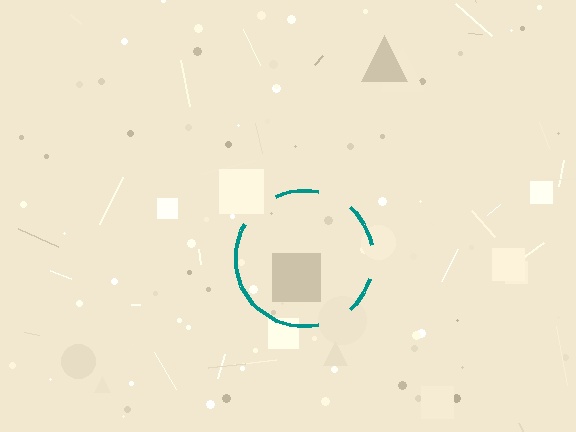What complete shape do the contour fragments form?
The contour fragments form a circle.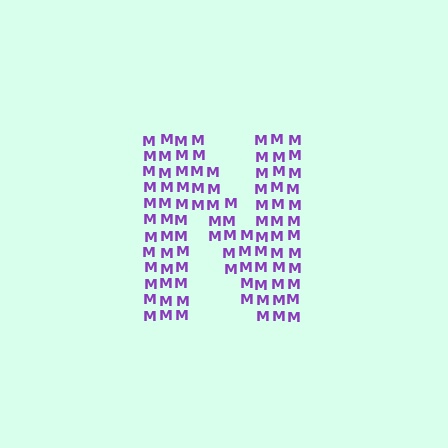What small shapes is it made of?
It is made of small letter M's.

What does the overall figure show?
The overall figure shows the letter N.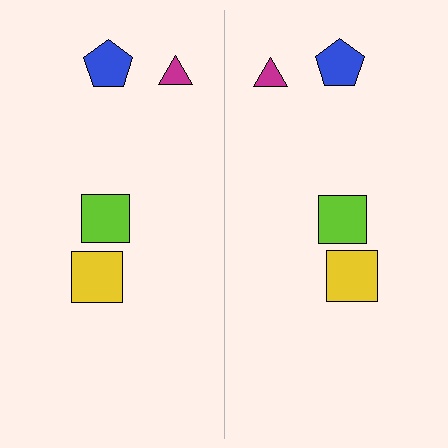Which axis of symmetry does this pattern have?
The pattern has a vertical axis of symmetry running through the center of the image.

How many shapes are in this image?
There are 8 shapes in this image.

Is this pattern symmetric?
Yes, this pattern has bilateral (reflection) symmetry.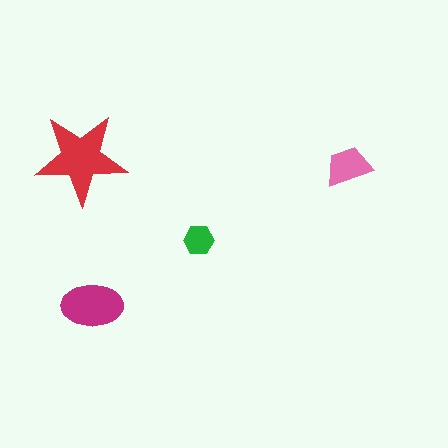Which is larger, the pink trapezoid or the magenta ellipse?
The magenta ellipse.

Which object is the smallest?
The green hexagon.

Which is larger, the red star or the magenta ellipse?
The red star.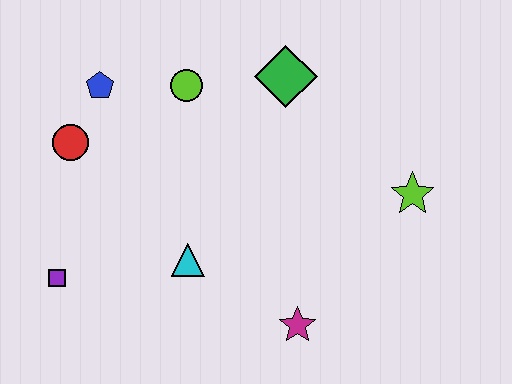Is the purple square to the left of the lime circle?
Yes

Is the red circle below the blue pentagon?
Yes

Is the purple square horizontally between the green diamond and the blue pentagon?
No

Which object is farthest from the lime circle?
The magenta star is farthest from the lime circle.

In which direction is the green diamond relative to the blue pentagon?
The green diamond is to the right of the blue pentagon.